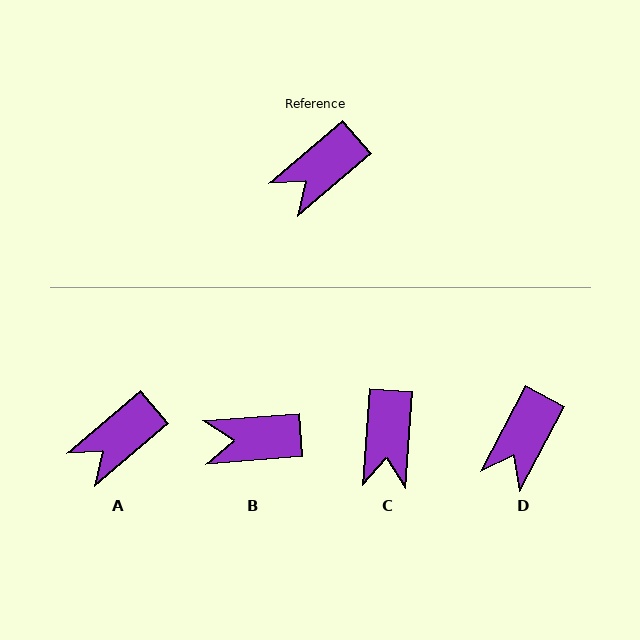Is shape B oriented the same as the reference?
No, it is off by about 36 degrees.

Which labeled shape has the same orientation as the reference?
A.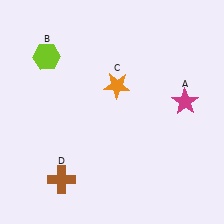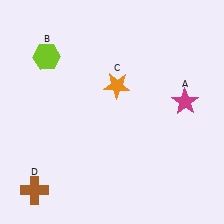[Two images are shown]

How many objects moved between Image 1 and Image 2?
1 object moved between the two images.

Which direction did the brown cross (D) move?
The brown cross (D) moved left.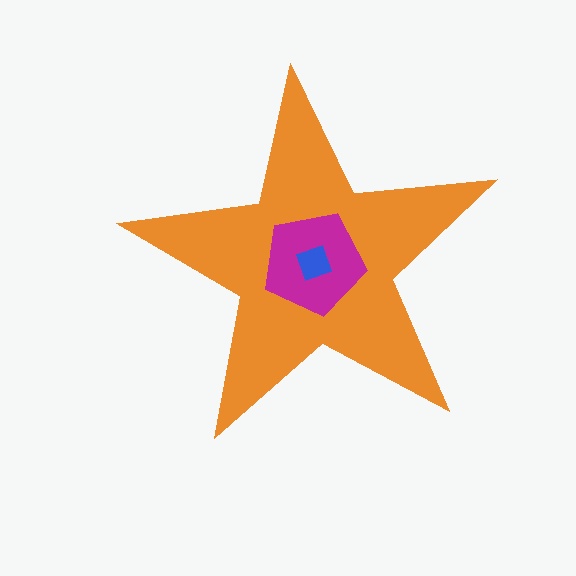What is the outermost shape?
The orange star.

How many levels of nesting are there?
3.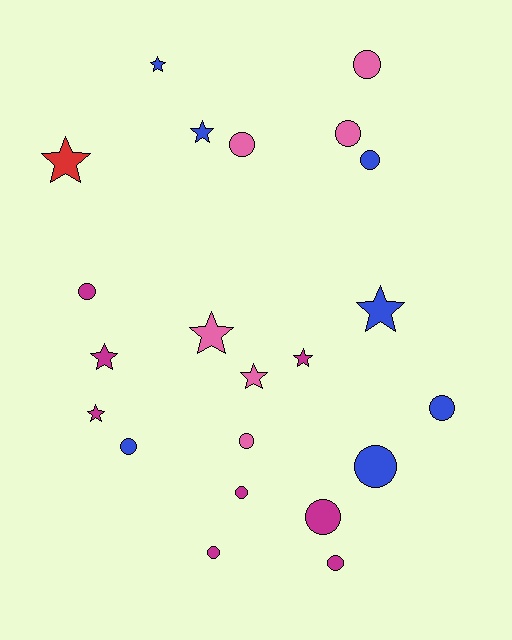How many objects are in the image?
There are 22 objects.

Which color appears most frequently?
Magenta, with 8 objects.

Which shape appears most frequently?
Circle, with 13 objects.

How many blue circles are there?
There are 4 blue circles.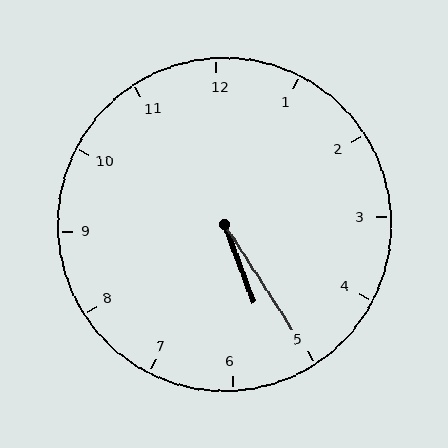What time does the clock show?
5:25.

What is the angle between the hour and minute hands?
Approximately 12 degrees.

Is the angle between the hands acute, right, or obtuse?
It is acute.